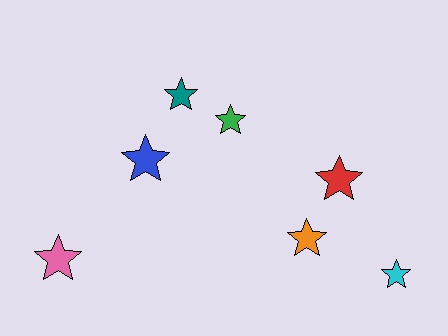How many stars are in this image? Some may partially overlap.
There are 7 stars.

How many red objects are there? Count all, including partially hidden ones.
There is 1 red object.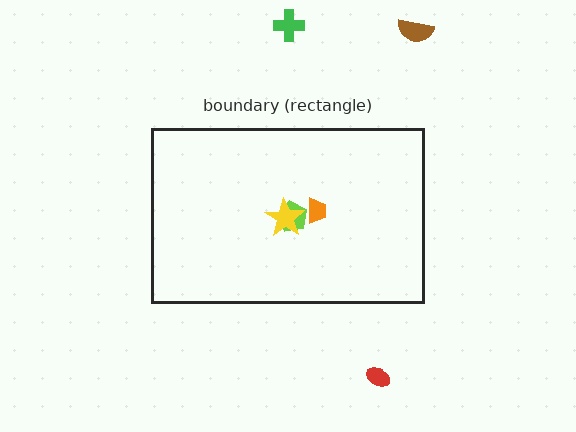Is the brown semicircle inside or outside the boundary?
Outside.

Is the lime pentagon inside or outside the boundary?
Inside.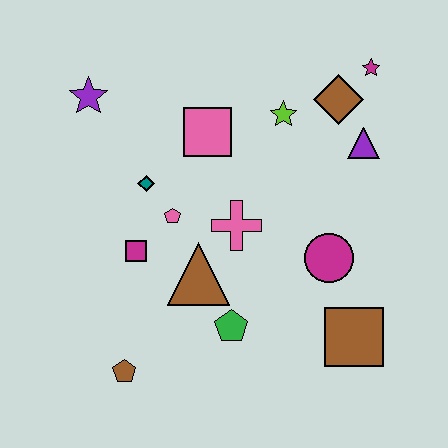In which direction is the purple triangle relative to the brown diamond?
The purple triangle is below the brown diamond.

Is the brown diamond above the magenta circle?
Yes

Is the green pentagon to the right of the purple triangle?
No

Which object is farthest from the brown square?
The purple star is farthest from the brown square.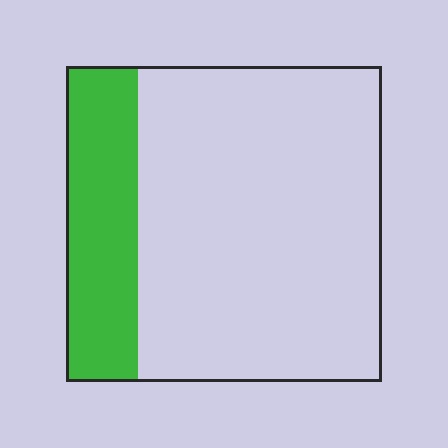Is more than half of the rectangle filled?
No.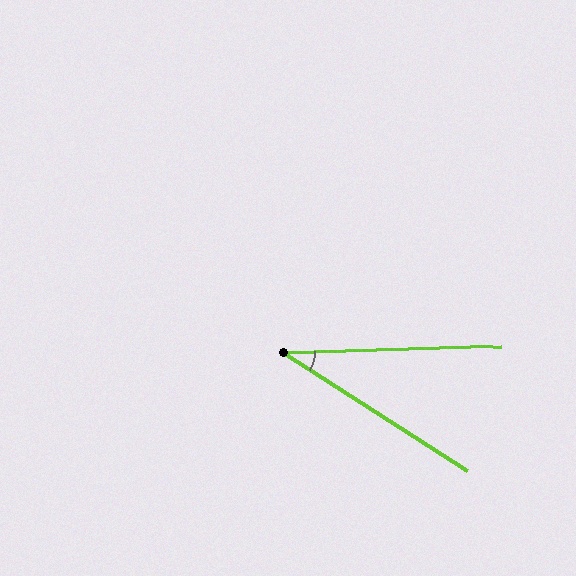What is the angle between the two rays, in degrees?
Approximately 34 degrees.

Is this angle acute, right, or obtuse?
It is acute.